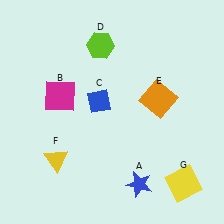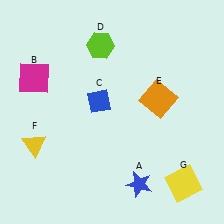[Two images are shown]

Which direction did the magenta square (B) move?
The magenta square (B) moved left.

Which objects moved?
The objects that moved are: the magenta square (B), the yellow triangle (F).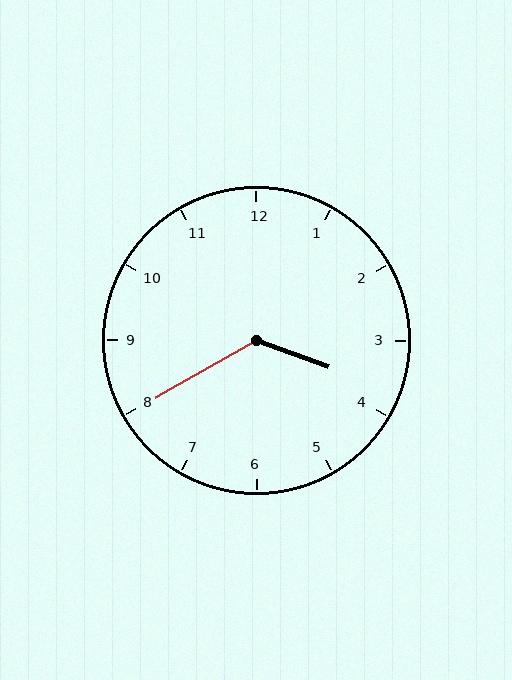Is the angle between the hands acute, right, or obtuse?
It is obtuse.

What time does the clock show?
3:40.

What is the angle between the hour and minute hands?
Approximately 130 degrees.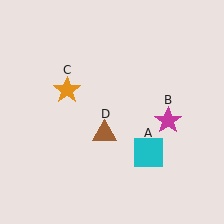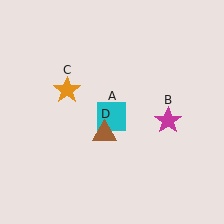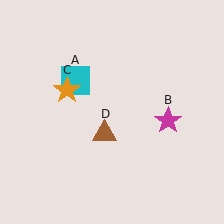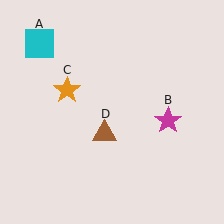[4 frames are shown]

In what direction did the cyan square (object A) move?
The cyan square (object A) moved up and to the left.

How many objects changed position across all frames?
1 object changed position: cyan square (object A).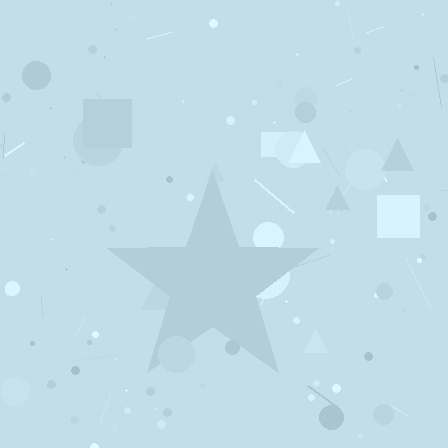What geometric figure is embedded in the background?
A star is embedded in the background.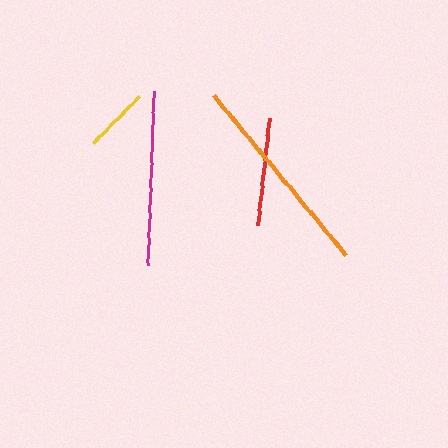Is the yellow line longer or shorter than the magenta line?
The magenta line is longer than the yellow line.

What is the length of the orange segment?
The orange segment is approximately 208 pixels long.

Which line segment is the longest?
The orange line is the longest at approximately 208 pixels.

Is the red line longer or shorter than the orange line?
The orange line is longer than the red line.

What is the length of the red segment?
The red segment is approximately 108 pixels long.